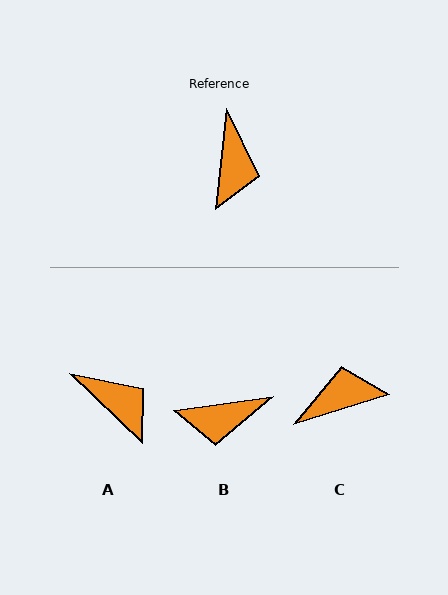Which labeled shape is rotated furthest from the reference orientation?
C, about 113 degrees away.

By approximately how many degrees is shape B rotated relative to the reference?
Approximately 77 degrees clockwise.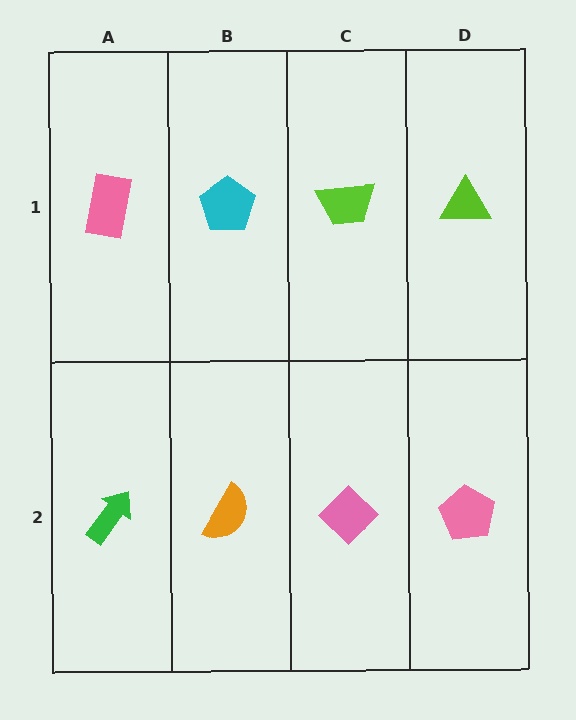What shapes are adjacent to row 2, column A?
A pink rectangle (row 1, column A), an orange semicircle (row 2, column B).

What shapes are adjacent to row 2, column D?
A lime triangle (row 1, column D), a pink diamond (row 2, column C).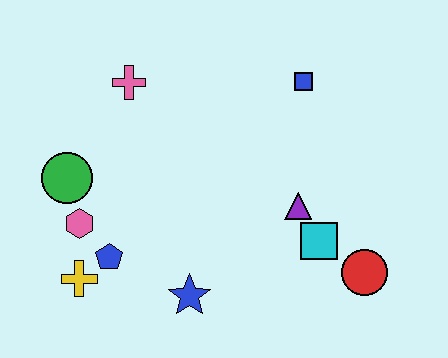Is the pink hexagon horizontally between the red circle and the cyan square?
No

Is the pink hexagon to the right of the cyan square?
No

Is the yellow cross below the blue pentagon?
Yes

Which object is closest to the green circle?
The pink hexagon is closest to the green circle.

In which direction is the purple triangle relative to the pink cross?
The purple triangle is to the right of the pink cross.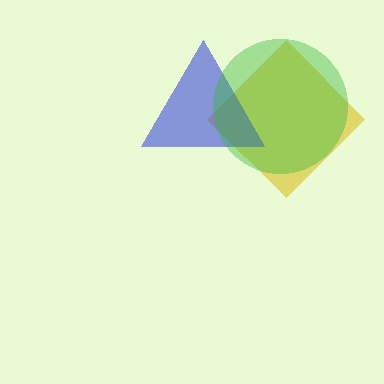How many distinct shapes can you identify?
There are 3 distinct shapes: a yellow diamond, a blue triangle, a green circle.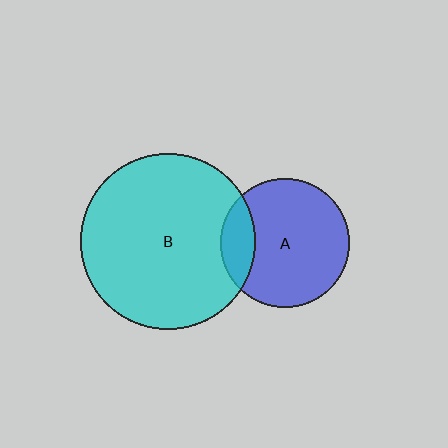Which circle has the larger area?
Circle B (cyan).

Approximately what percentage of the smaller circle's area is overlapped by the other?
Approximately 15%.